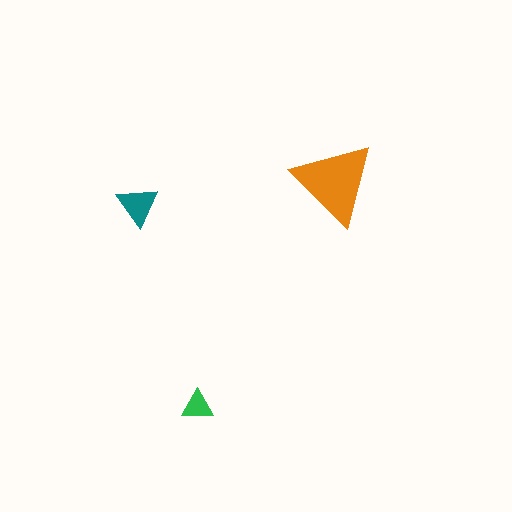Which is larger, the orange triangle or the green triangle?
The orange one.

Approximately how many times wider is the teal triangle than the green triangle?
About 1.5 times wider.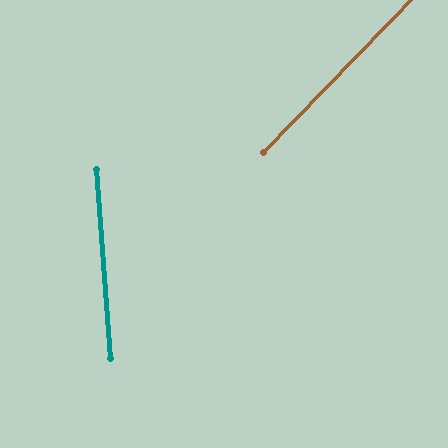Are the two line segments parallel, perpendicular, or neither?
Neither parallel nor perpendicular — they differ by about 48°.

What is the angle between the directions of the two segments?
Approximately 48 degrees.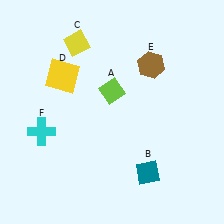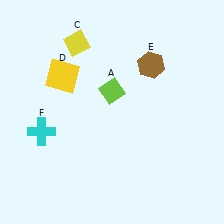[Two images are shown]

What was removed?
The teal diamond (B) was removed in Image 2.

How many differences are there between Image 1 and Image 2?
There is 1 difference between the two images.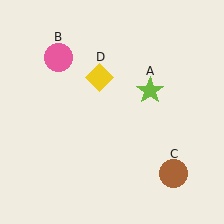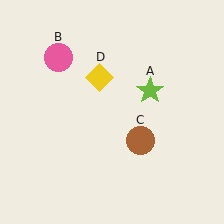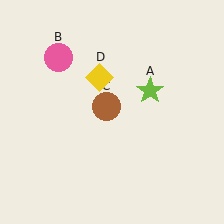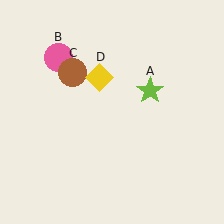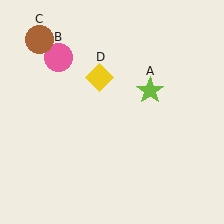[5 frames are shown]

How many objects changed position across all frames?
1 object changed position: brown circle (object C).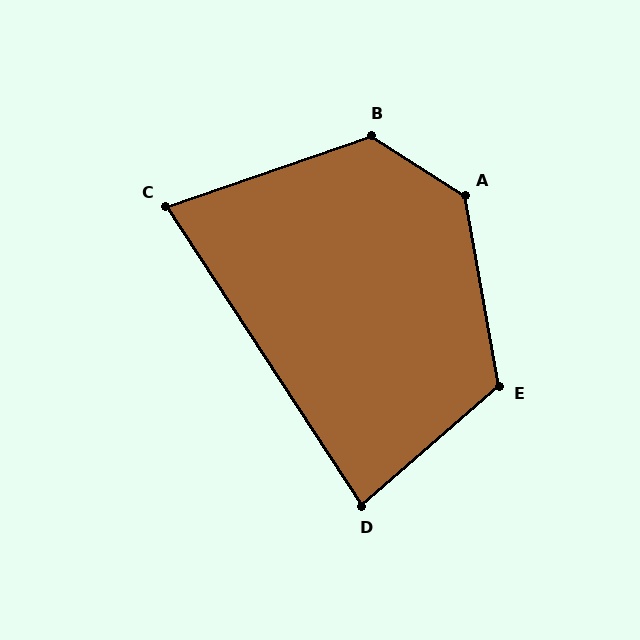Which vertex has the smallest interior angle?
C, at approximately 76 degrees.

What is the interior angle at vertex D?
Approximately 82 degrees (acute).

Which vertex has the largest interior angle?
A, at approximately 133 degrees.